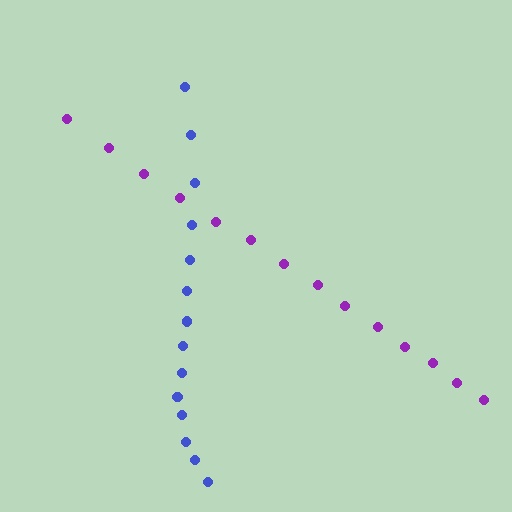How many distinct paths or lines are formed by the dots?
There are 2 distinct paths.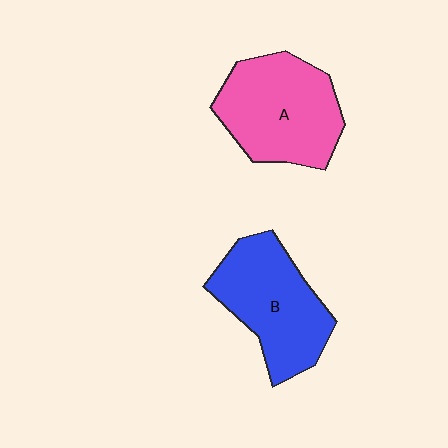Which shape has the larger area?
Shape A (pink).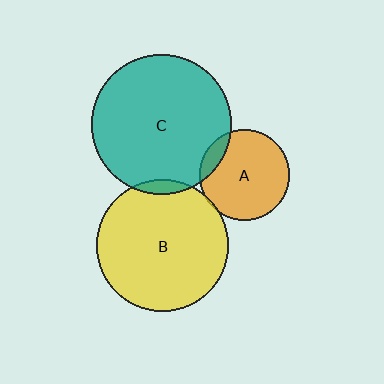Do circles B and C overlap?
Yes.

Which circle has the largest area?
Circle C (teal).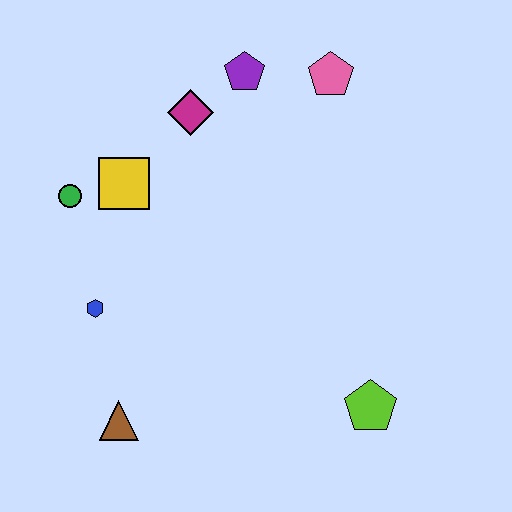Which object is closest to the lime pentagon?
The brown triangle is closest to the lime pentagon.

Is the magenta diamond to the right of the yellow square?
Yes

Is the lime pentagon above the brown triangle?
Yes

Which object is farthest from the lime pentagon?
The green circle is farthest from the lime pentagon.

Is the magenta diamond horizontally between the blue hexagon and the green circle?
No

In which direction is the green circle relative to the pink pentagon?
The green circle is to the left of the pink pentagon.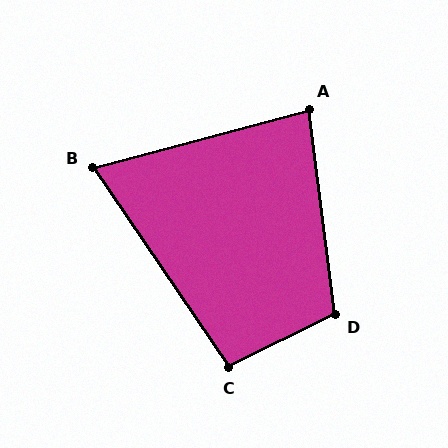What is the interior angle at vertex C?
Approximately 98 degrees (obtuse).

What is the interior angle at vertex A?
Approximately 82 degrees (acute).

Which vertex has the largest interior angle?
D, at approximately 109 degrees.